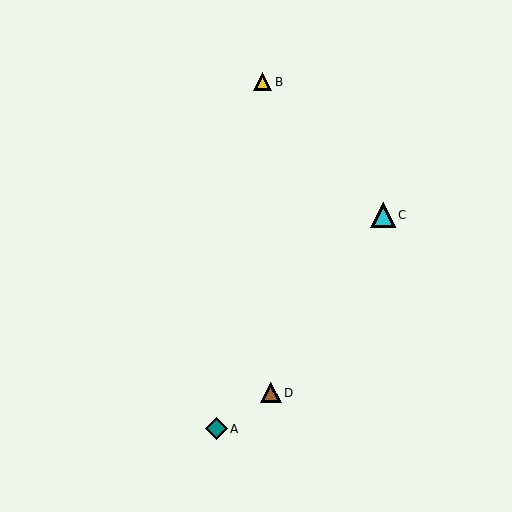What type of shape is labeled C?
Shape C is a cyan triangle.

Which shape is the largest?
The cyan triangle (labeled C) is the largest.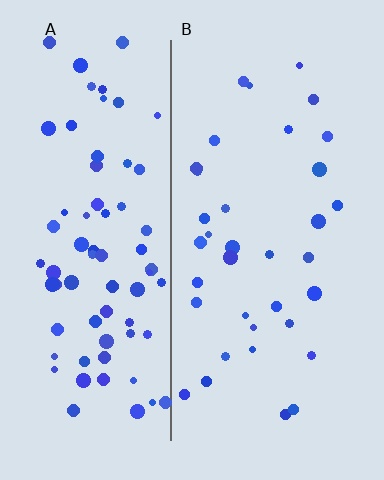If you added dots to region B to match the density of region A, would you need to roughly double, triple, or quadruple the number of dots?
Approximately double.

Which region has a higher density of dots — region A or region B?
A (the left).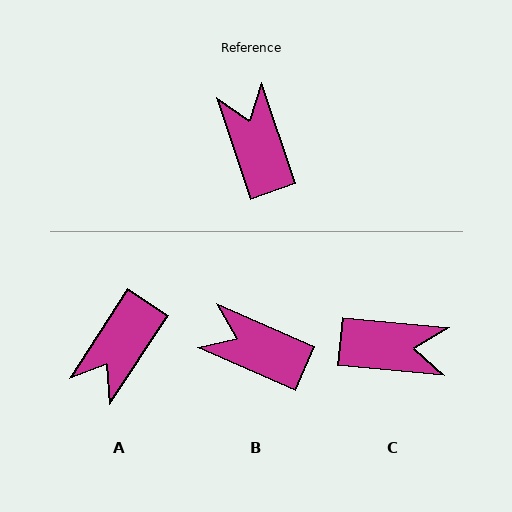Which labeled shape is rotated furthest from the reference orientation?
A, about 128 degrees away.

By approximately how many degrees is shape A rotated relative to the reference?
Approximately 128 degrees counter-clockwise.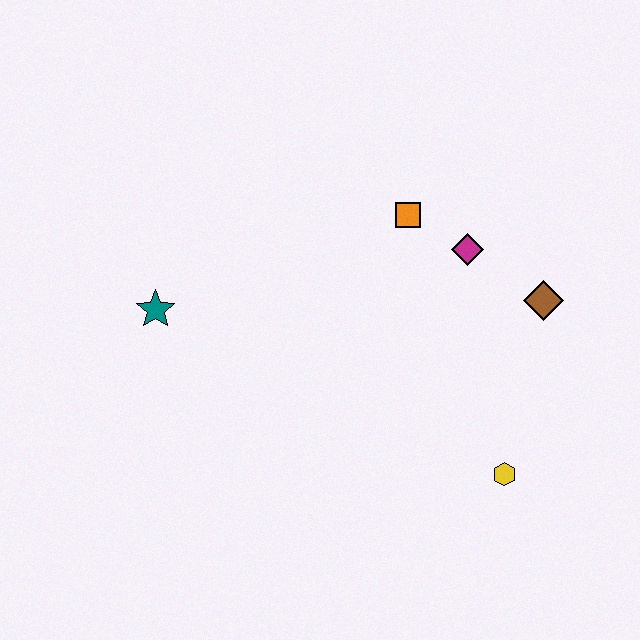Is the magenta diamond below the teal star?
No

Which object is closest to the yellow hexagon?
The brown diamond is closest to the yellow hexagon.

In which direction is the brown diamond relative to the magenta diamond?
The brown diamond is to the right of the magenta diamond.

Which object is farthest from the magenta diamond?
The teal star is farthest from the magenta diamond.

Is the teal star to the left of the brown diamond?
Yes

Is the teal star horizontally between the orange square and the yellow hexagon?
No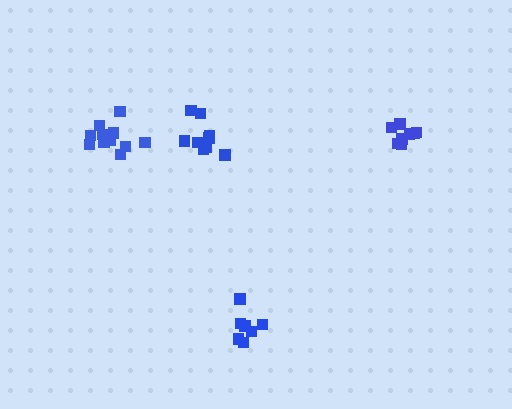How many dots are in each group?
Group 1: 10 dots, Group 2: 9 dots, Group 3: 7 dots, Group 4: 11 dots (37 total).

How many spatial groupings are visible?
There are 4 spatial groupings.